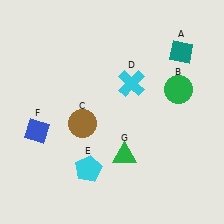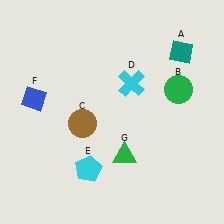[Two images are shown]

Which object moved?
The blue diamond (F) moved up.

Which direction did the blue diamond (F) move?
The blue diamond (F) moved up.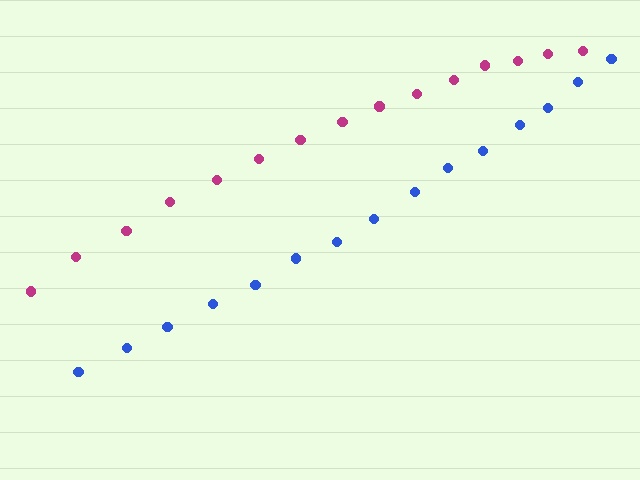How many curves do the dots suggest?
There are 2 distinct paths.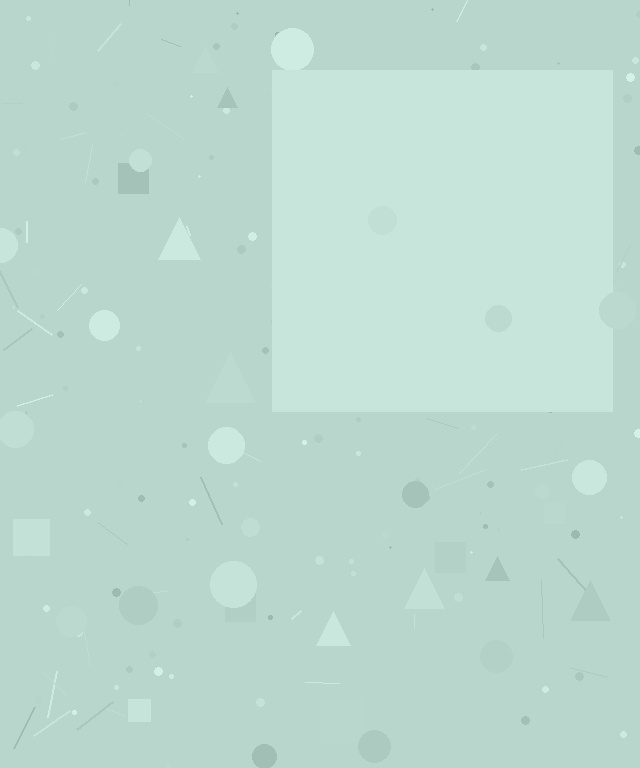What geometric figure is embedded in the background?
A square is embedded in the background.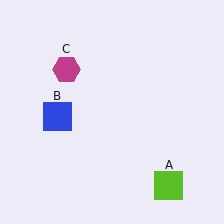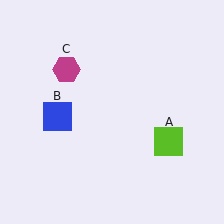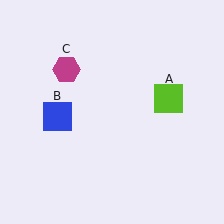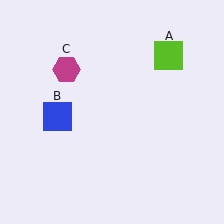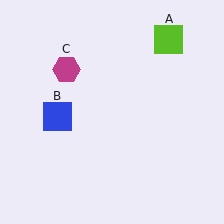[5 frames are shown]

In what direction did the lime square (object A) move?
The lime square (object A) moved up.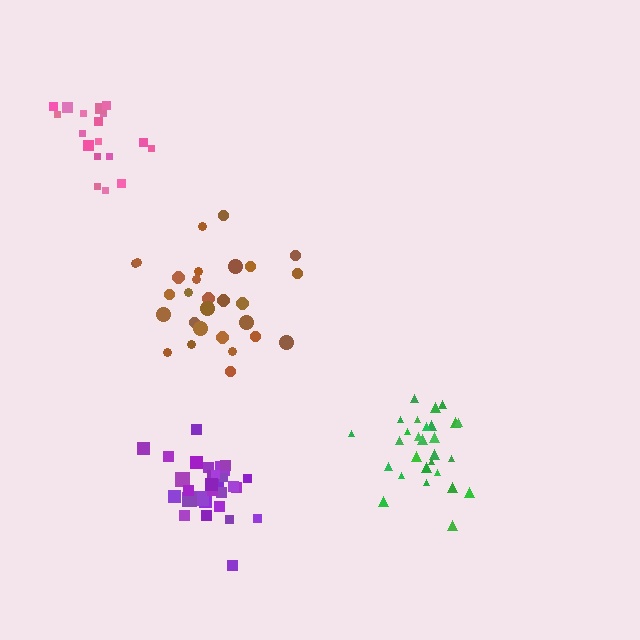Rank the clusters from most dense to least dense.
purple, green, pink, brown.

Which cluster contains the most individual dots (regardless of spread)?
Purple (29).